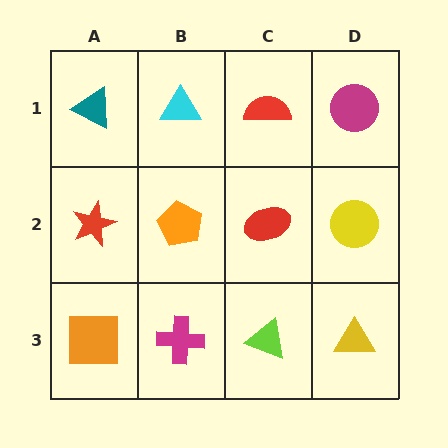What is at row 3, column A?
An orange square.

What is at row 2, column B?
An orange pentagon.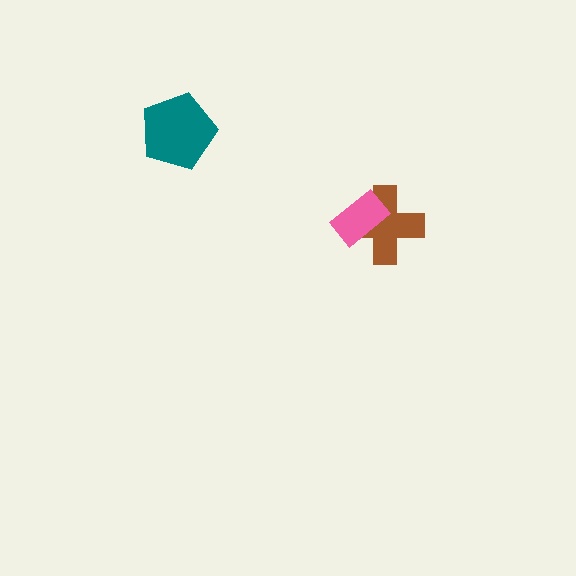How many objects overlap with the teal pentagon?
0 objects overlap with the teal pentagon.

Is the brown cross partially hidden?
Yes, it is partially covered by another shape.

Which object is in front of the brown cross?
The pink rectangle is in front of the brown cross.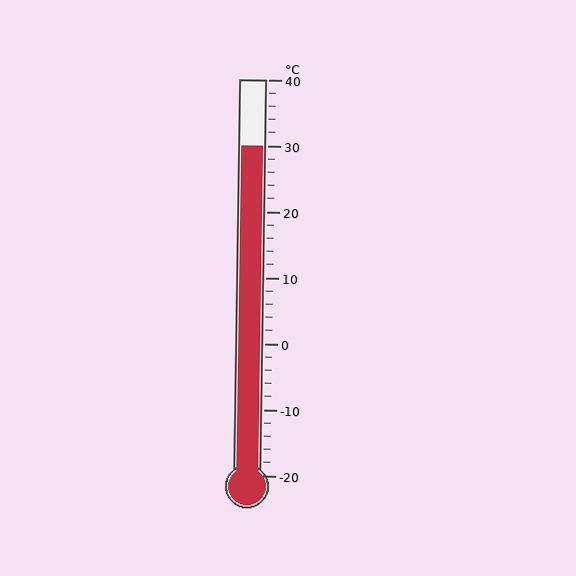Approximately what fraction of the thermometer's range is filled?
The thermometer is filled to approximately 85% of its range.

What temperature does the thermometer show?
The thermometer shows approximately 30°C.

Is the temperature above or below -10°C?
The temperature is above -10°C.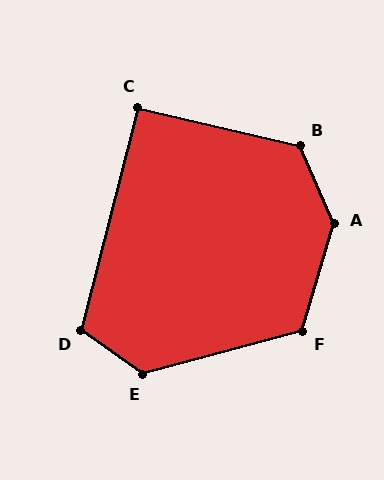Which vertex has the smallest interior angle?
C, at approximately 91 degrees.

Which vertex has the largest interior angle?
A, at approximately 140 degrees.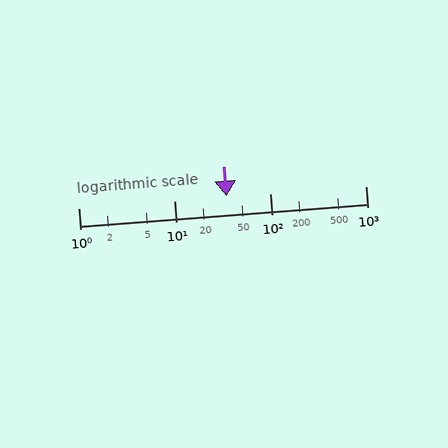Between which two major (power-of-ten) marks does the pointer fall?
The pointer is between 10 and 100.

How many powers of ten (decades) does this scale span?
The scale spans 3 decades, from 1 to 1000.